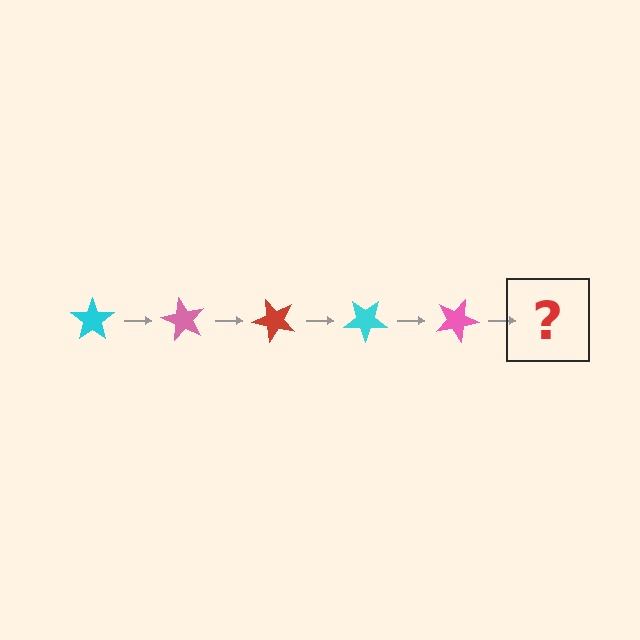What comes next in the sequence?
The next element should be a red star, rotated 300 degrees from the start.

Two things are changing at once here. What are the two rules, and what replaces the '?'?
The two rules are that it rotates 60 degrees each step and the color cycles through cyan, pink, and red. The '?' should be a red star, rotated 300 degrees from the start.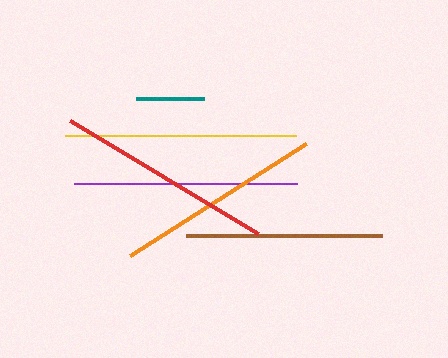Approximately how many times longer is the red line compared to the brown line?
The red line is approximately 1.1 times the length of the brown line.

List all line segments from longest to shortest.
From longest to shortest: yellow, purple, red, orange, brown, teal.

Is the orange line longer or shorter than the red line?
The red line is longer than the orange line.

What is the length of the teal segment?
The teal segment is approximately 68 pixels long.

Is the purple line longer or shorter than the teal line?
The purple line is longer than the teal line.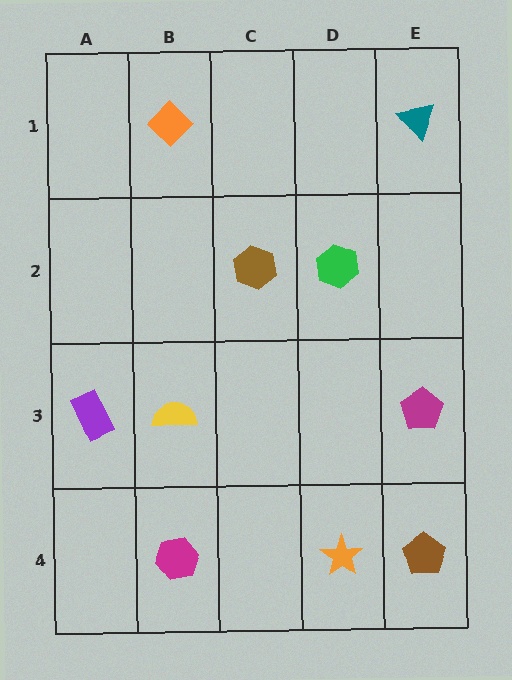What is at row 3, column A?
A purple rectangle.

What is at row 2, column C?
A brown hexagon.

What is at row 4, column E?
A brown pentagon.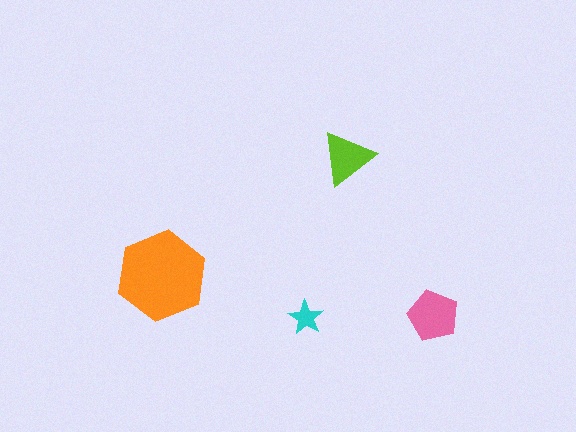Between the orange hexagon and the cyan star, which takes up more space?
The orange hexagon.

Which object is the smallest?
The cyan star.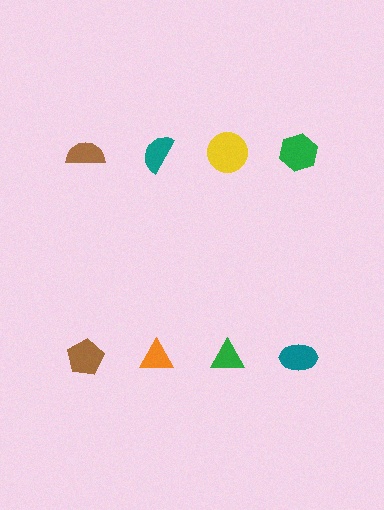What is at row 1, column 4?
A green hexagon.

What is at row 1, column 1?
A brown semicircle.